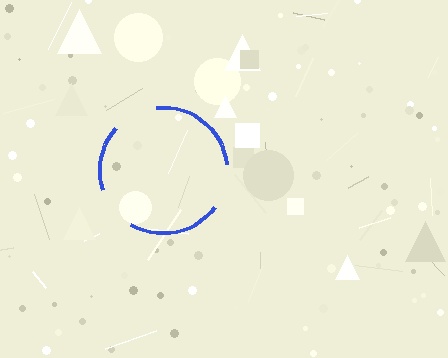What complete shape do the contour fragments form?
The contour fragments form a circle.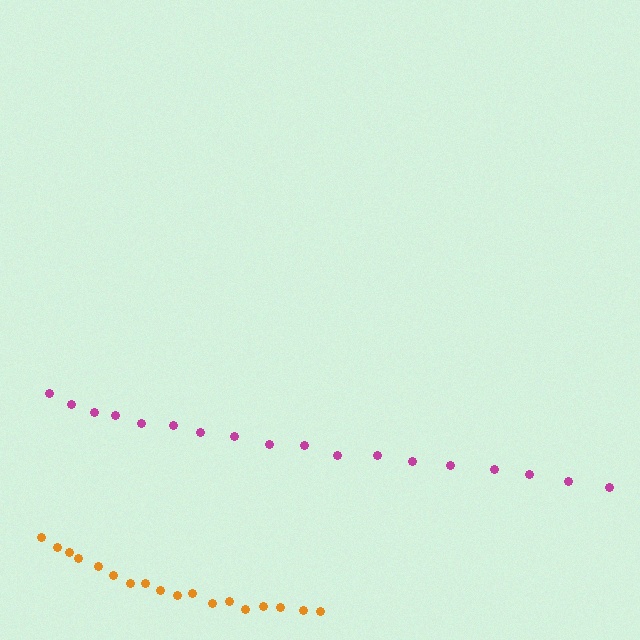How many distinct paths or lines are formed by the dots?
There are 2 distinct paths.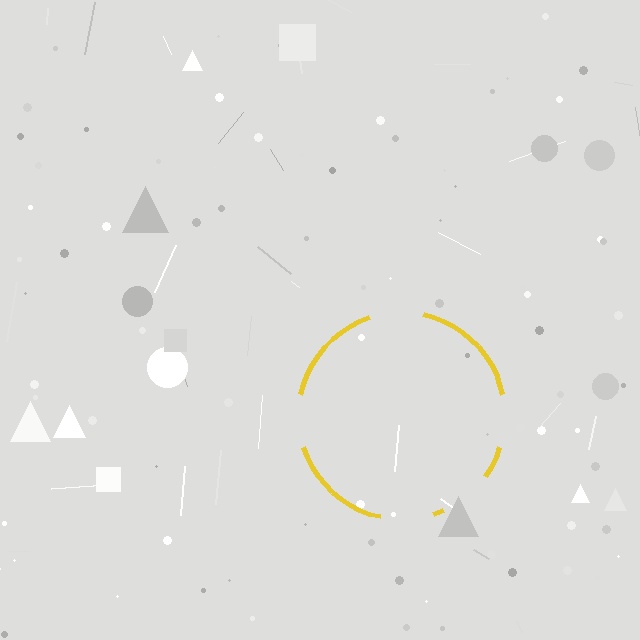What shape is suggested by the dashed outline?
The dashed outline suggests a circle.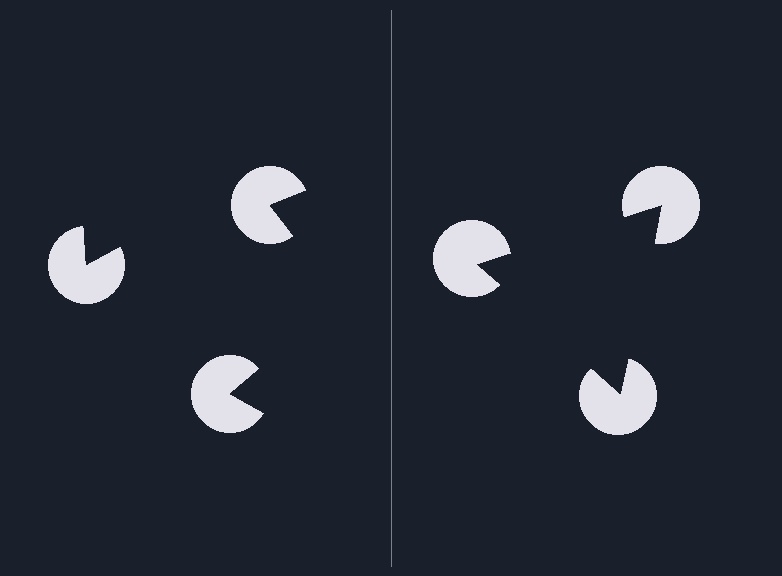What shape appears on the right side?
An illusory triangle.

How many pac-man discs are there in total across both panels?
6 — 3 on each side.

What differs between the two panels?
The pac-man discs are positioned identically on both sides; only the wedge orientations differ. On the right they align to a triangle; on the left they are misaligned.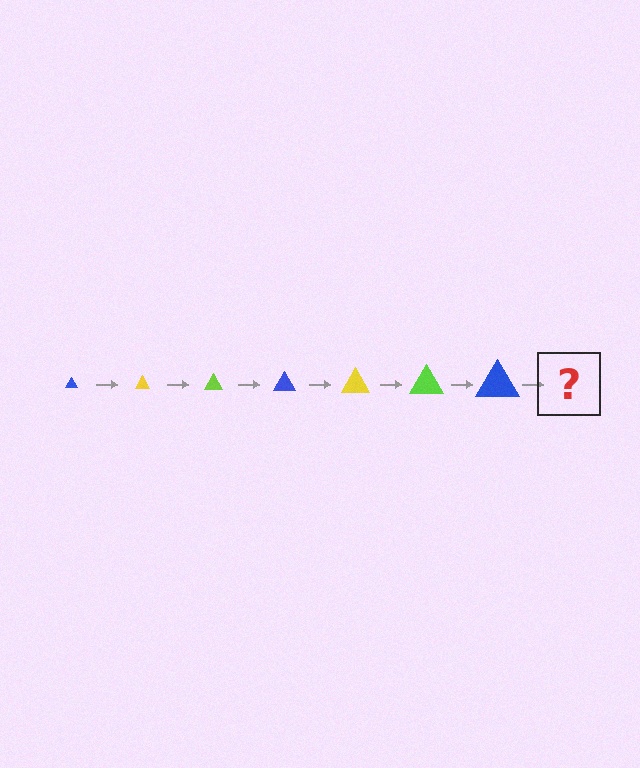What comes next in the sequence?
The next element should be a yellow triangle, larger than the previous one.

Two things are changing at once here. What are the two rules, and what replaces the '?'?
The two rules are that the triangle grows larger each step and the color cycles through blue, yellow, and lime. The '?' should be a yellow triangle, larger than the previous one.